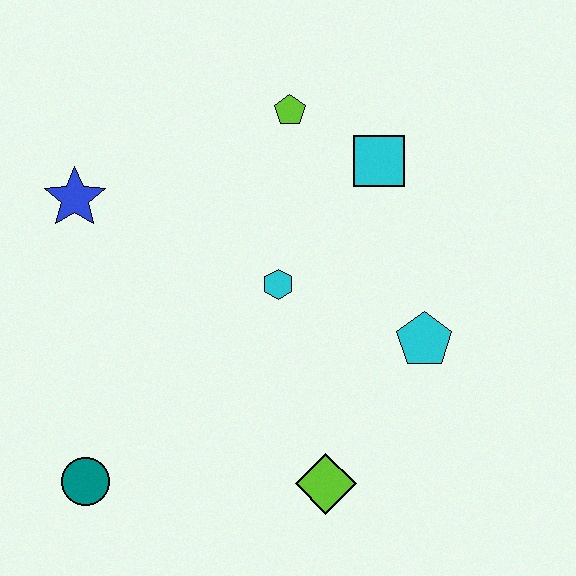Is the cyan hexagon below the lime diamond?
No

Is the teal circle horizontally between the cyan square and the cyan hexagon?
No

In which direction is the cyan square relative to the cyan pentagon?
The cyan square is above the cyan pentagon.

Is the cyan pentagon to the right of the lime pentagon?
Yes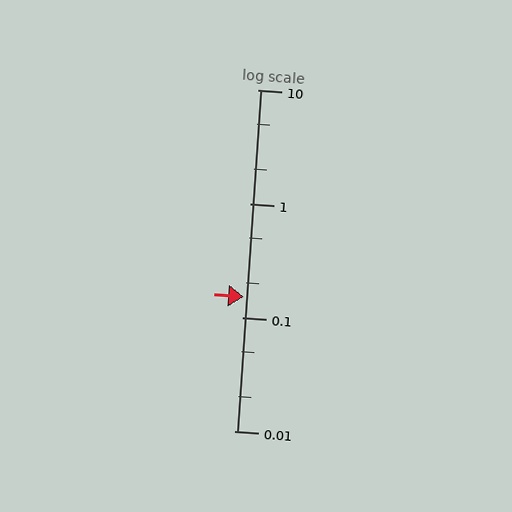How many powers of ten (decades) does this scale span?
The scale spans 3 decades, from 0.01 to 10.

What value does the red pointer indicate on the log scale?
The pointer indicates approximately 0.15.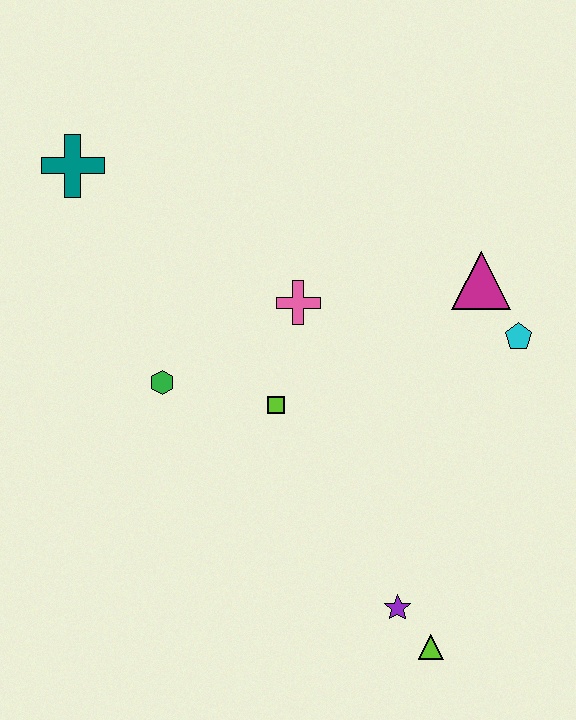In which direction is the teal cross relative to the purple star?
The teal cross is above the purple star.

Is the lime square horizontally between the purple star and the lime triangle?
No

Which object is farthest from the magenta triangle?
The teal cross is farthest from the magenta triangle.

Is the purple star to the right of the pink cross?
Yes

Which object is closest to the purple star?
The lime triangle is closest to the purple star.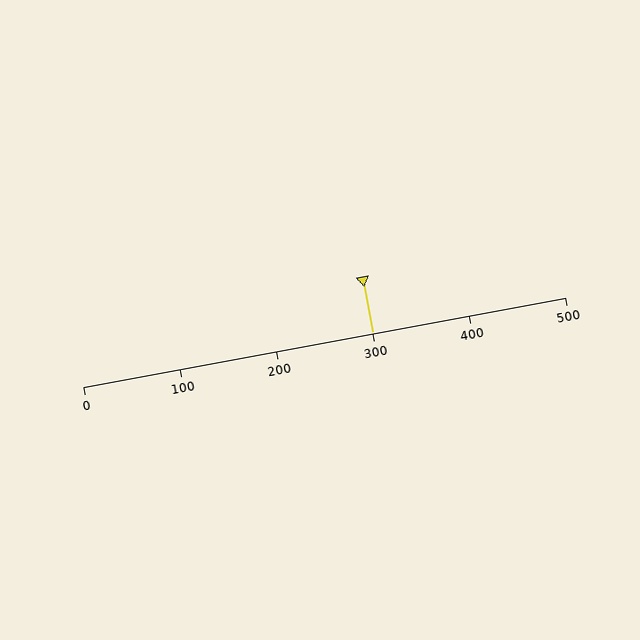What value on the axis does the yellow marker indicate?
The marker indicates approximately 300.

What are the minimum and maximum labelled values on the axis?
The axis runs from 0 to 500.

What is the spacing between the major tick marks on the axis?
The major ticks are spaced 100 apart.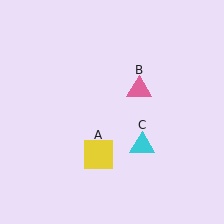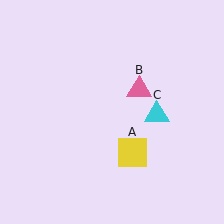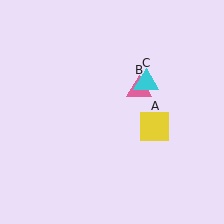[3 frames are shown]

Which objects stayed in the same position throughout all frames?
Pink triangle (object B) remained stationary.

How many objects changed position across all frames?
2 objects changed position: yellow square (object A), cyan triangle (object C).